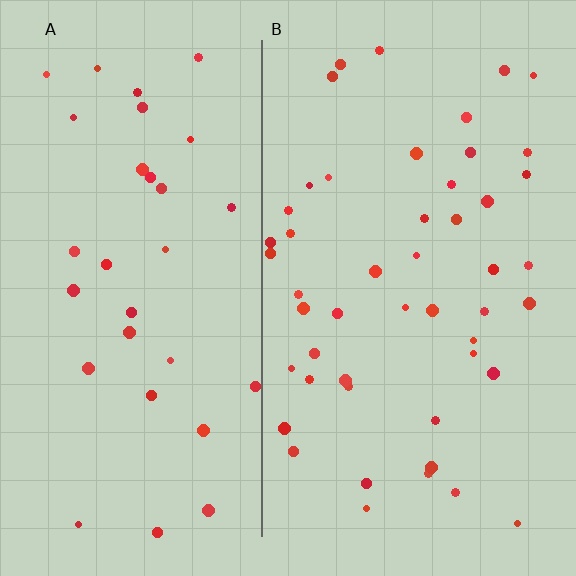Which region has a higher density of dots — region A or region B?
B (the right).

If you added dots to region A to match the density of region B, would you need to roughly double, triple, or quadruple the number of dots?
Approximately double.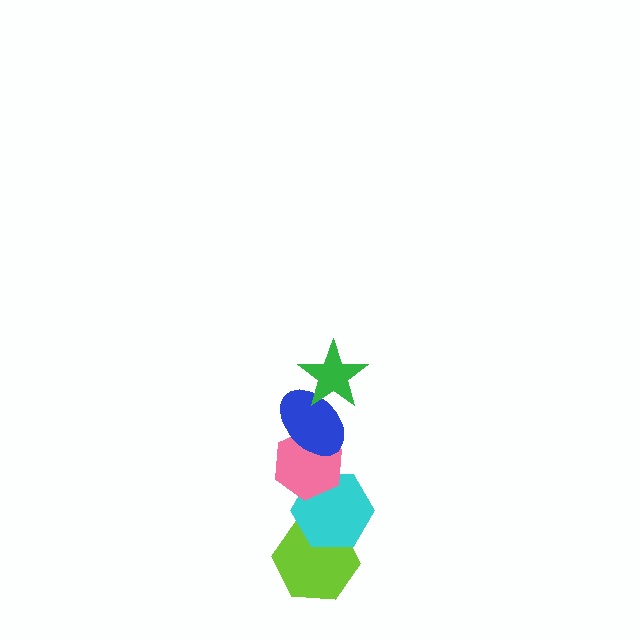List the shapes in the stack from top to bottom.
From top to bottom: the green star, the blue ellipse, the pink hexagon, the cyan hexagon, the lime hexagon.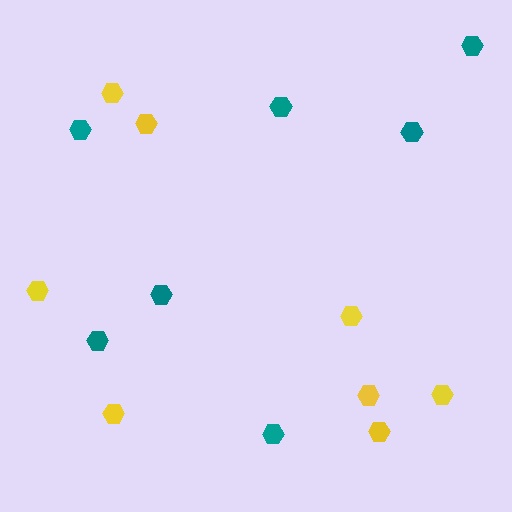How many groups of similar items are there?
There are 2 groups: one group of teal hexagons (7) and one group of yellow hexagons (8).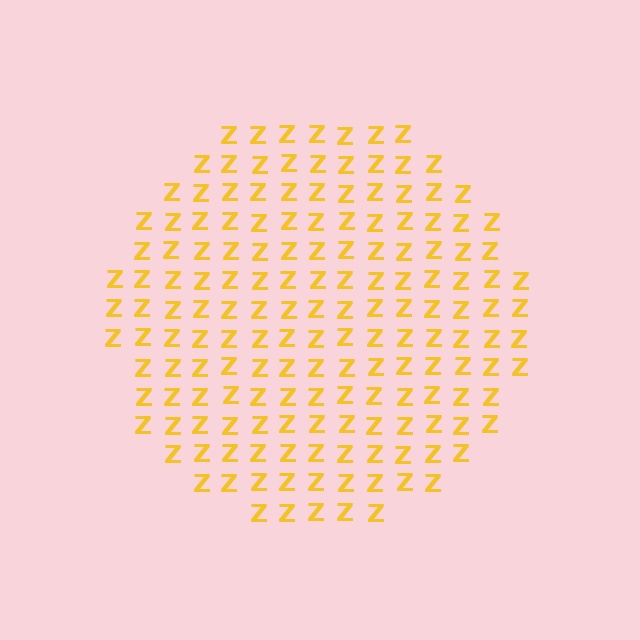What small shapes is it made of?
It is made of small letter Z's.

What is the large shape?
The large shape is a circle.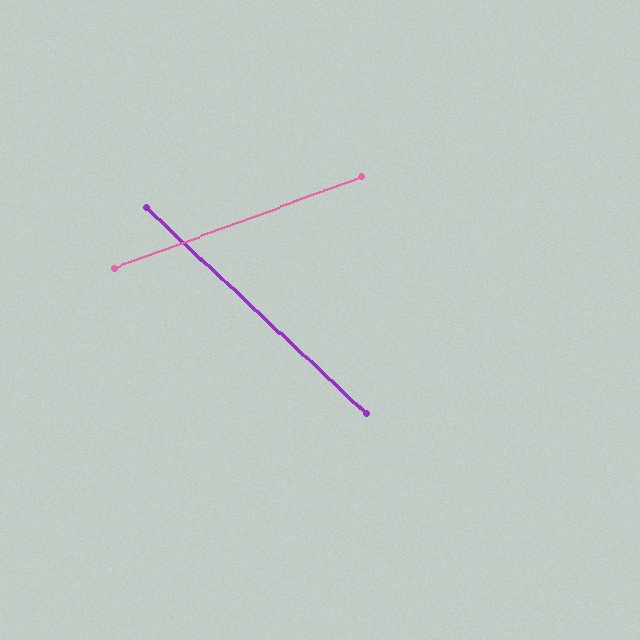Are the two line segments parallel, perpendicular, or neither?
Neither parallel nor perpendicular — they differ by about 63°.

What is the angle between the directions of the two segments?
Approximately 63 degrees.